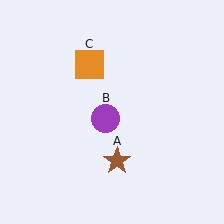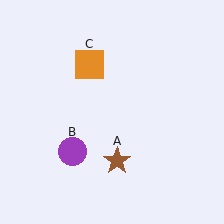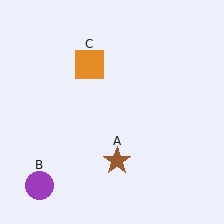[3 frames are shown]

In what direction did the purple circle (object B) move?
The purple circle (object B) moved down and to the left.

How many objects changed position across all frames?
1 object changed position: purple circle (object B).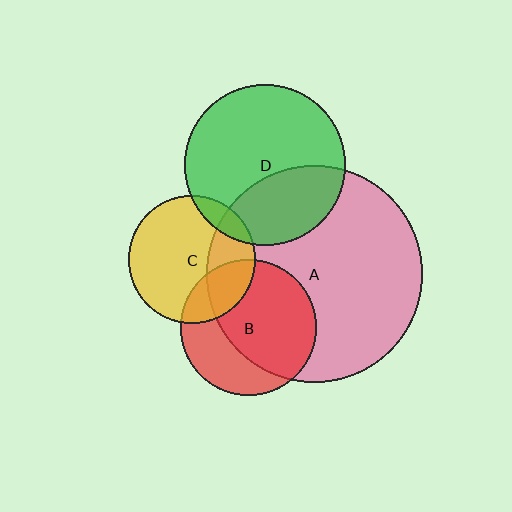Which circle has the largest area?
Circle A (pink).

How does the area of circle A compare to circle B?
Approximately 2.5 times.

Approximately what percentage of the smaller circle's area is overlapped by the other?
Approximately 10%.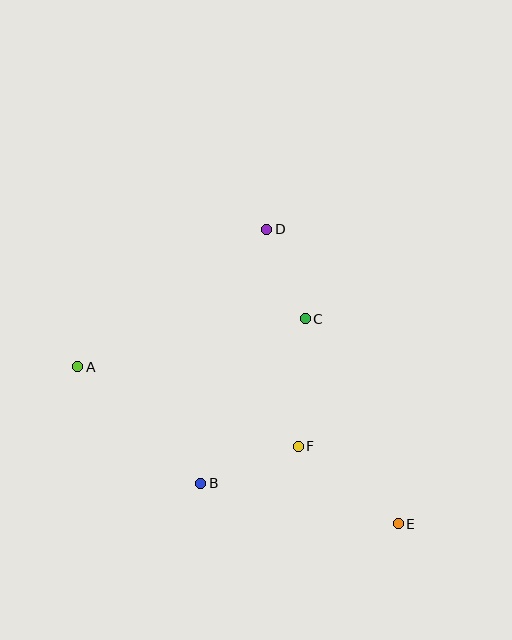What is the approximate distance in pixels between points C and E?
The distance between C and E is approximately 225 pixels.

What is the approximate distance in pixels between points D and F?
The distance between D and F is approximately 219 pixels.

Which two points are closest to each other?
Points C and D are closest to each other.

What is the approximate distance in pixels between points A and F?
The distance between A and F is approximately 234 pixels.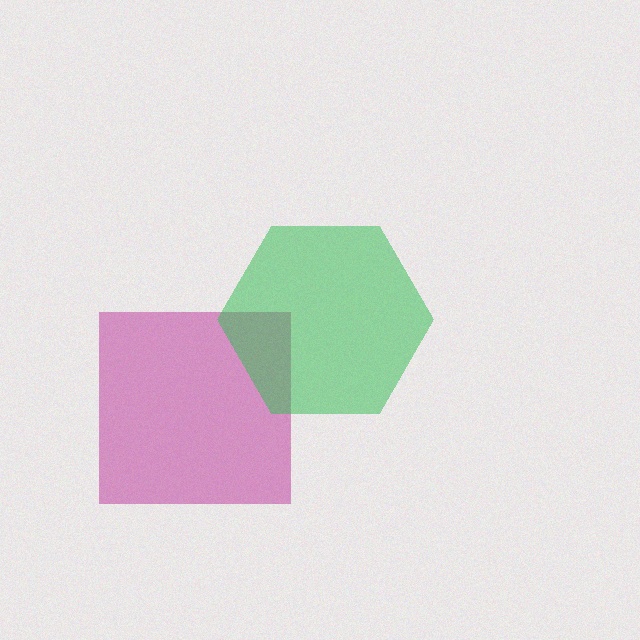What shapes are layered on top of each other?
The layered shapes are: a magenta square, a green hexagon.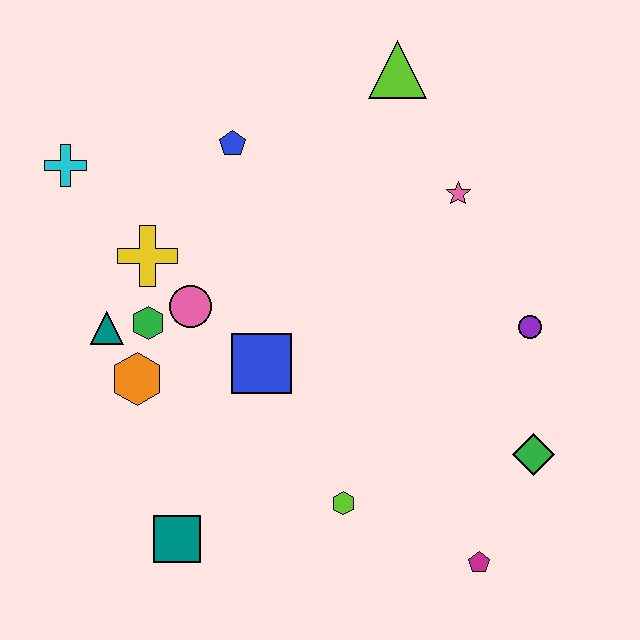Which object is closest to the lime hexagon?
The magenta pentagon is closest to the lime hexagon.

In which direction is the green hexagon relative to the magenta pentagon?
The green hexagon is to the left of the magenta pentagon.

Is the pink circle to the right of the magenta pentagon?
No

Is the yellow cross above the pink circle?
Yes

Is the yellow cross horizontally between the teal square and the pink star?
No